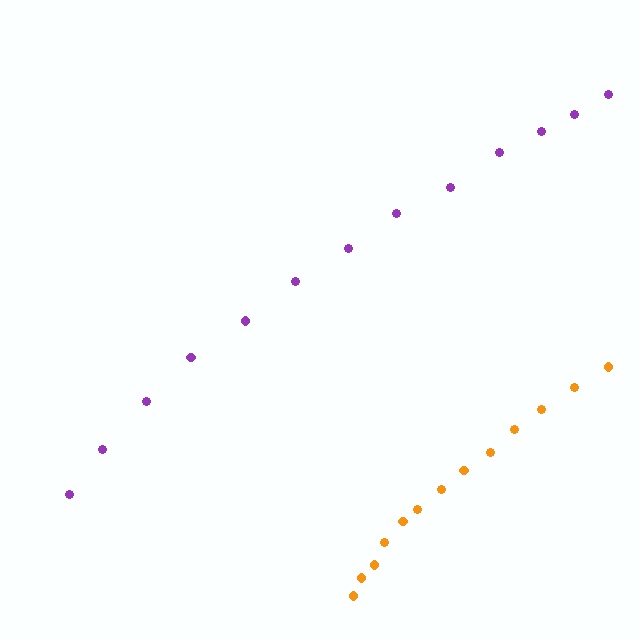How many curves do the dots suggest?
There are 2 distinct paths.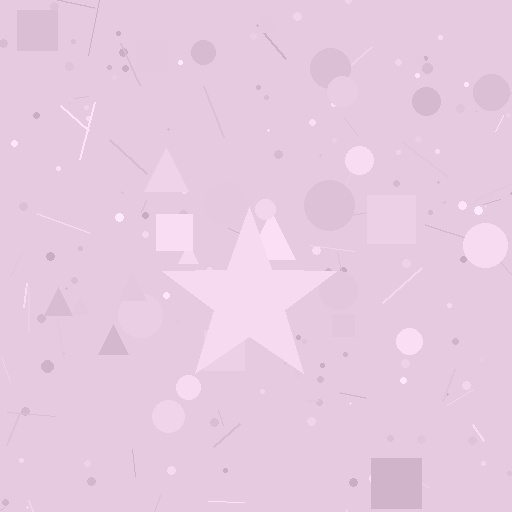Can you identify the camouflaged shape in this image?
The camouflaged shape is a star.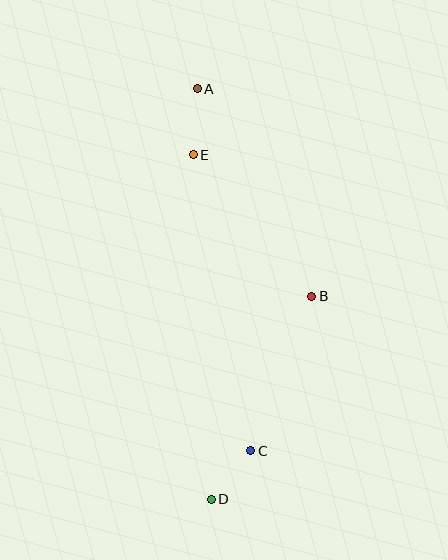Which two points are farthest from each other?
Points A and D are farthest from each other.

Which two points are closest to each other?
Points C and D are closest to each other.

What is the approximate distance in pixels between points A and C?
The distance between A and C is approximately 366 pixels.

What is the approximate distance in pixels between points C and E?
The distance between C and E is approximately 301 pixels.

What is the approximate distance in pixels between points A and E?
The distance between A and E is approximately 66 pixels.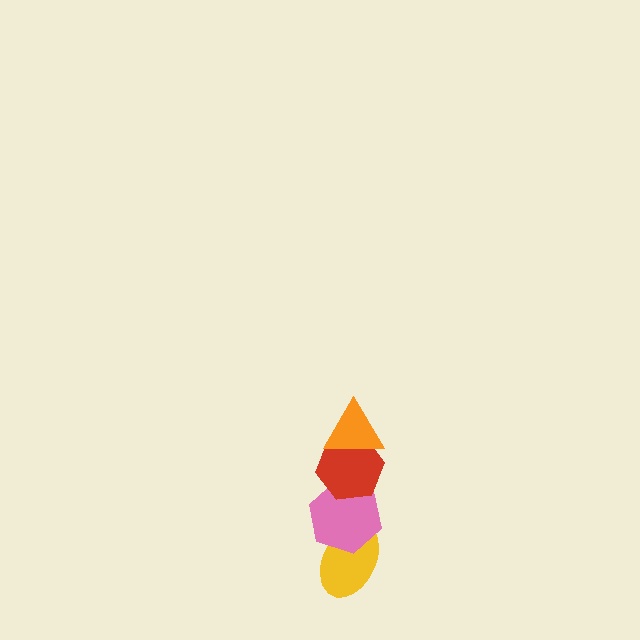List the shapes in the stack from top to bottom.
From top to bottom: the orange triangle, the red hexagon, the pink hexagon, the yellow ellipse.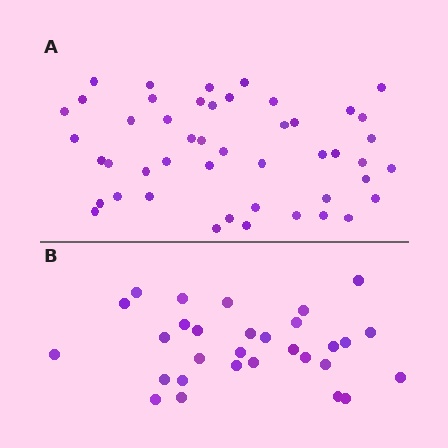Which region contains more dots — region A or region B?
Region A (the top region) has more dots.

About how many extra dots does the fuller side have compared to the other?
Region A has approximately 15 more dots than region B.